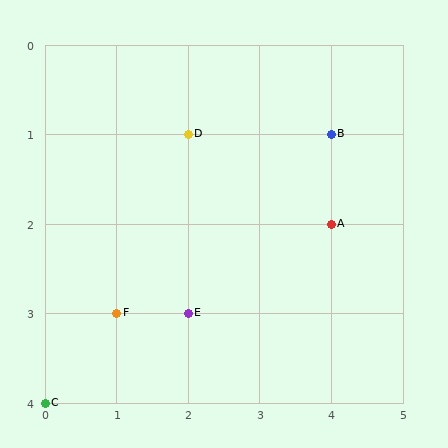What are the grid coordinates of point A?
Point A is at grid coordinates (4, 2).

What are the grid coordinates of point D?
Point D is at grid coordinates (2, 1).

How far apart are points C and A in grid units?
Points C and A are 4 columns and 2 rows apart (about 4.5 grid units diagonally).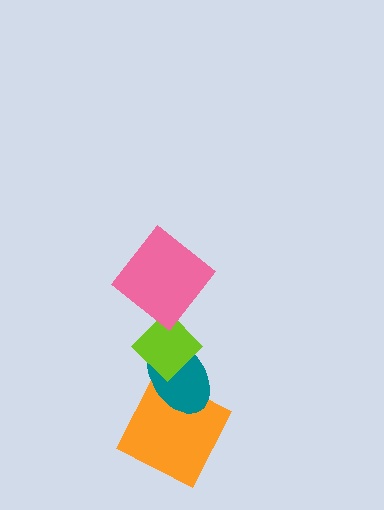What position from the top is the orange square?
The orange square is 4th from the top.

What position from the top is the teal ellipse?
The teal ellipse is 3rd from the top.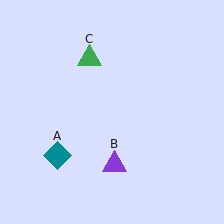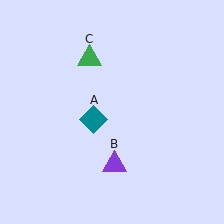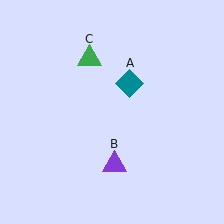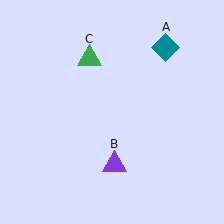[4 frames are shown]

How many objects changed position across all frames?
1 object changed position: teal diamond (object A).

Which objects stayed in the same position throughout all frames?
Purple triangle (object B) and green triangle (object C) remained stationary.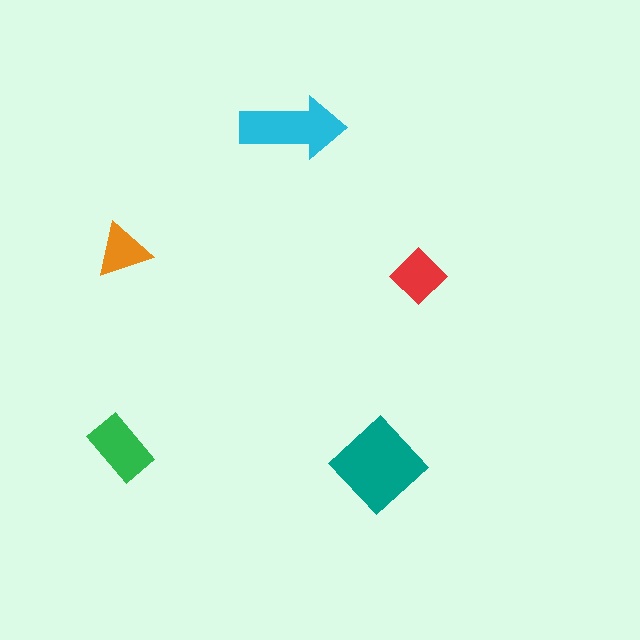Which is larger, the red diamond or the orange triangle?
The red diamond.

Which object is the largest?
The teal diamond.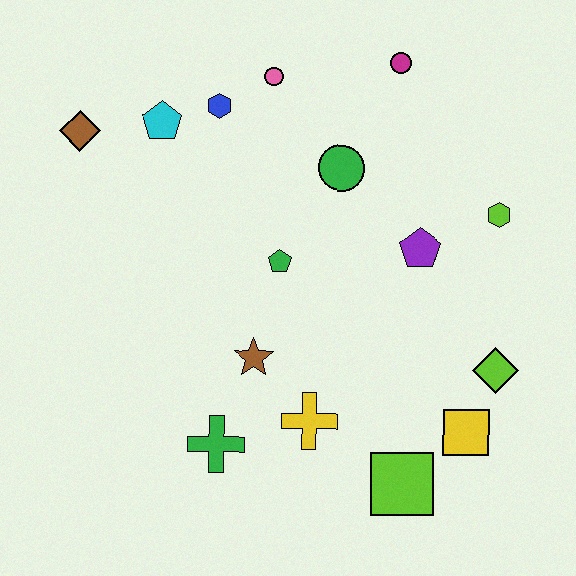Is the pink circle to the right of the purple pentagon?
No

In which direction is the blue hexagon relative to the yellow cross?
The blue hexagon is above the yellow cross.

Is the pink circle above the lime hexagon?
Yes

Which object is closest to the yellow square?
The lime diamond is closest to the yellow square.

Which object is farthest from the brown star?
The magenta circle is farthest from the brown star.